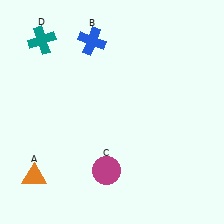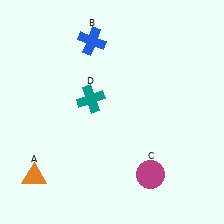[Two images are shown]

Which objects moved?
The objects that moved are: the magenta circle (C), the teal cross (D).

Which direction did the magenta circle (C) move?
The magenta circle (C) moved right.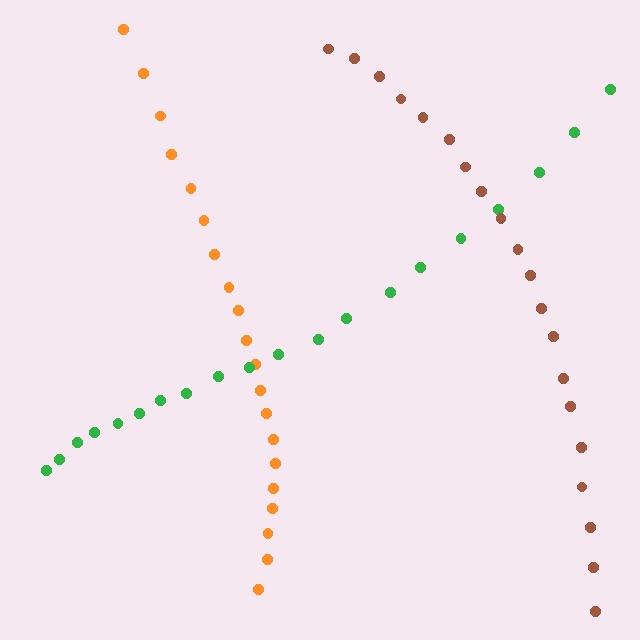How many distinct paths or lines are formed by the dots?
There are 3 distinct paths.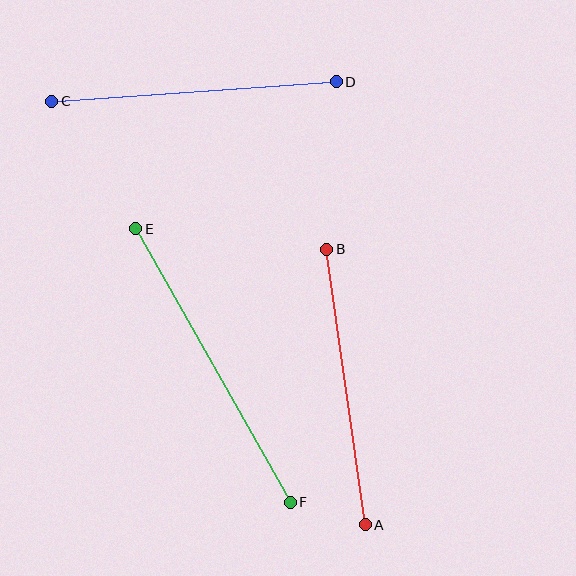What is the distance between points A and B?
The distance is approximately 278 pixels.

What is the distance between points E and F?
The distance is approximately 314 pixels.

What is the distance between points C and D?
The distance is approximately 285 pixels.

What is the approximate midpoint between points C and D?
The midpoint is at approximately (194, 91) pixels.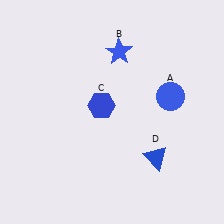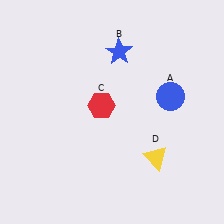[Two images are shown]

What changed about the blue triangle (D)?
In Image 1, D is blue. In Image 2, it changed to yellow.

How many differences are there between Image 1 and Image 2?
There are 2 differences between the two images.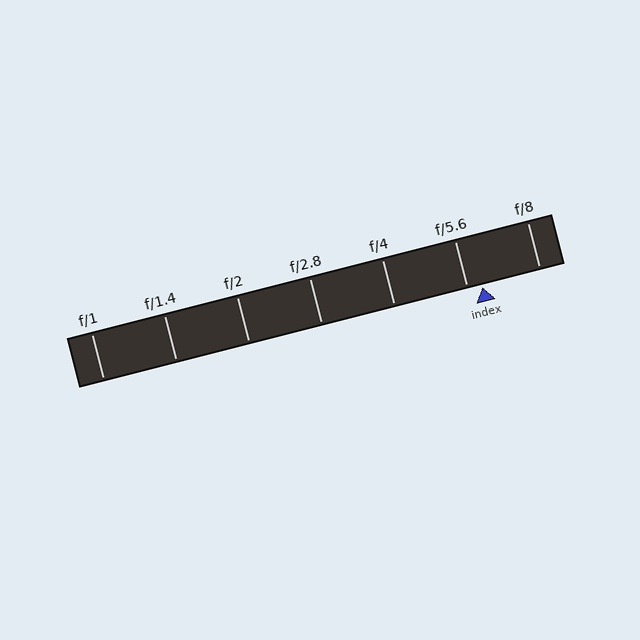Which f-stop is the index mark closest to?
The index mark is closest to f/5.6.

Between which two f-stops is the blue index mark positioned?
The index mark is between f/5.6 and f/8.